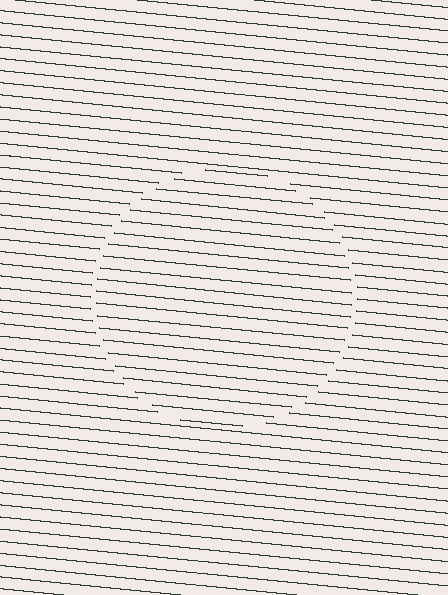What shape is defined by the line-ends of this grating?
An illusory circle. The interior of the shape contains the same grating, shifted by half a period — the contour is defined by the phase discontinuity where line-ends from the inner and outer gratings abut.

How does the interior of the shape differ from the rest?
The interior of the shape contains the same grating, shifted by half a period — the contour is defined by the phase discontinuity where line-ends from the inner and outer gratings abut.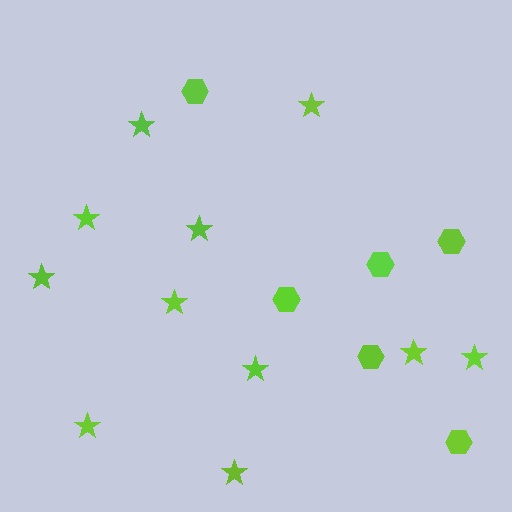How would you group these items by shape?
There are 2 groups: one group of hexagons (6) and one group of stars (11).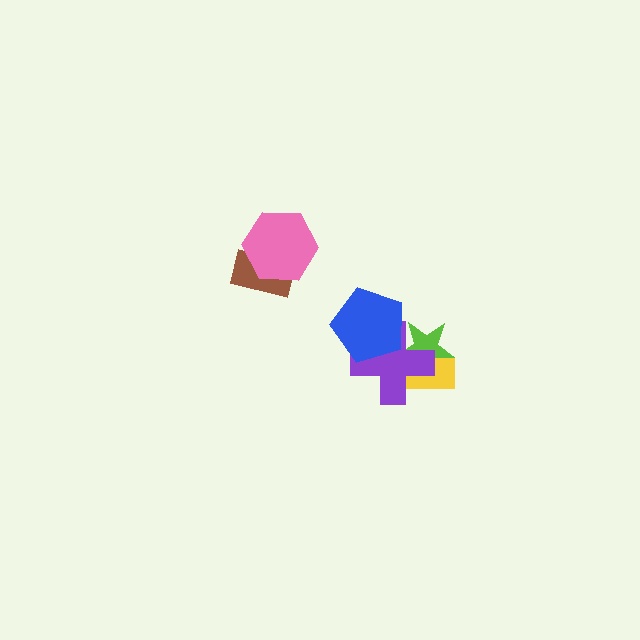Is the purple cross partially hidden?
Yes, it is partially covered by another shape.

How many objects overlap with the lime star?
3 objects overlap with the lime star.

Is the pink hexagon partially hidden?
No, no other shape covers it.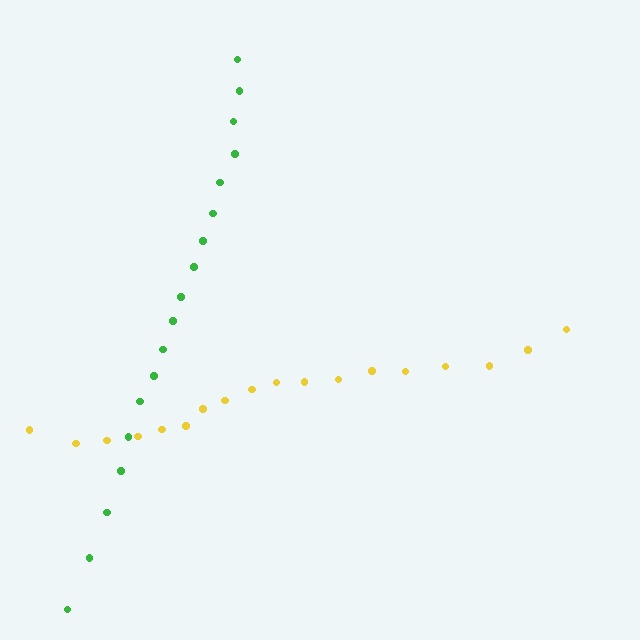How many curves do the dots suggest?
There are 2 distinct paths.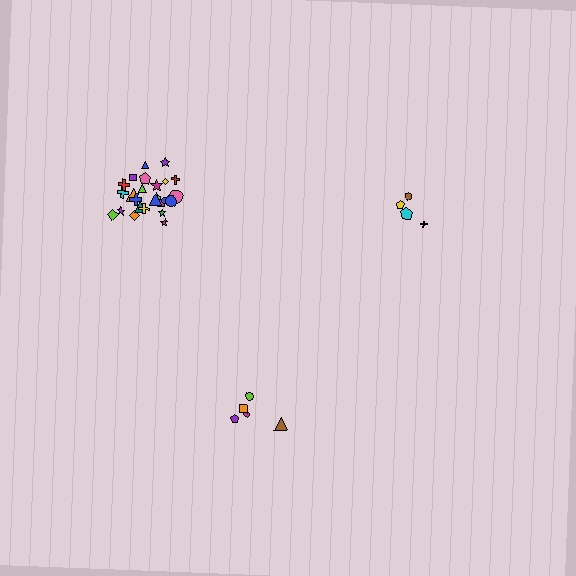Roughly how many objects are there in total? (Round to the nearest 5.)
Roughly 35 objects in total.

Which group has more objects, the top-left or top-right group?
The top-left group.